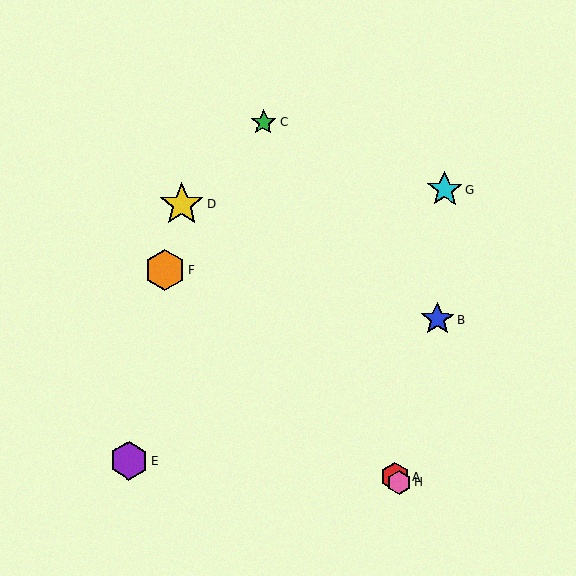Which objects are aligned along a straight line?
Objects A, D, H are aligned along a straight line.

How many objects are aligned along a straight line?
3 objects (A, D, H) are aligned along a straight line.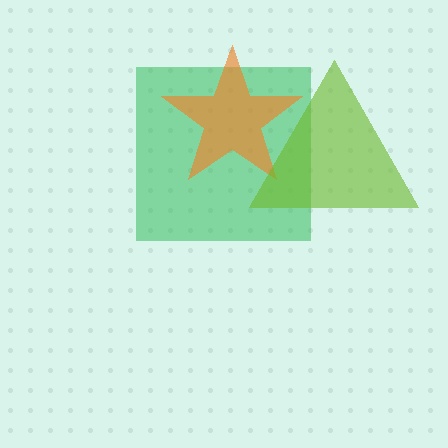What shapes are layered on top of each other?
The layered shapes are: a green square, an orange star, a lime triangle.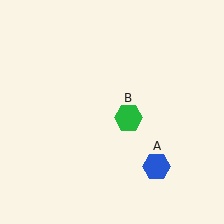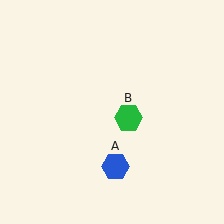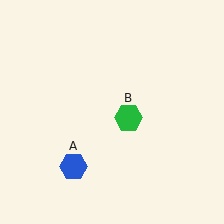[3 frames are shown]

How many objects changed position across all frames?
1 object changed position: blue hexagon (object A).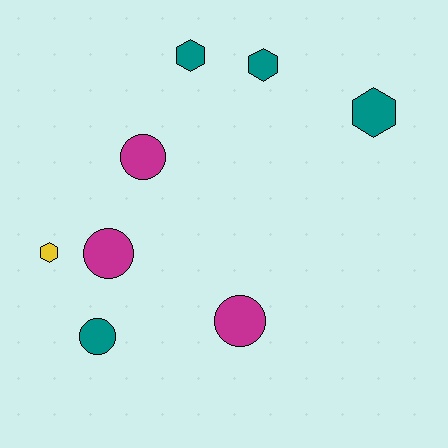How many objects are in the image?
There are 8 objects.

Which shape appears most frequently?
Circle, with 4 objects.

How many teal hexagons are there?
There are 3 teal hexagons.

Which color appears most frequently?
Teal, with 4 objects.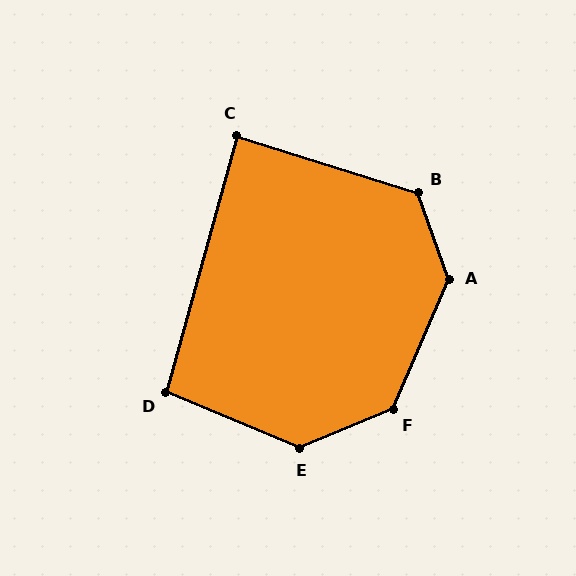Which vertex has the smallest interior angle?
C, at approximately 88 degrees.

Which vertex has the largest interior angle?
A, at approximately 137 degrees.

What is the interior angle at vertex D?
Approximately 97 degrees (obtuse).